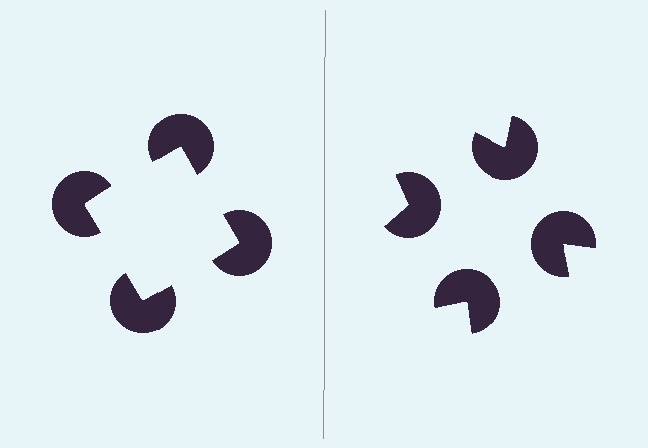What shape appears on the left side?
An illusory square.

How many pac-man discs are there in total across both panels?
8 — 4 on each side.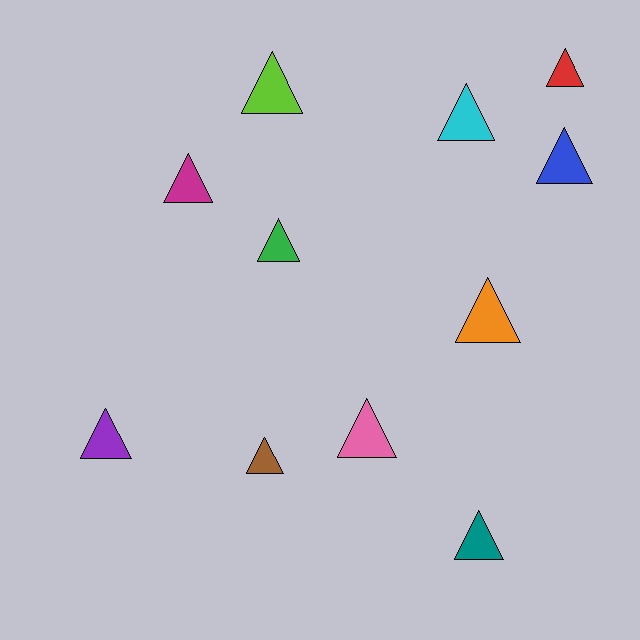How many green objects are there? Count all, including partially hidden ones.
There is 1 green object.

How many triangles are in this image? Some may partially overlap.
There are 11 triangles.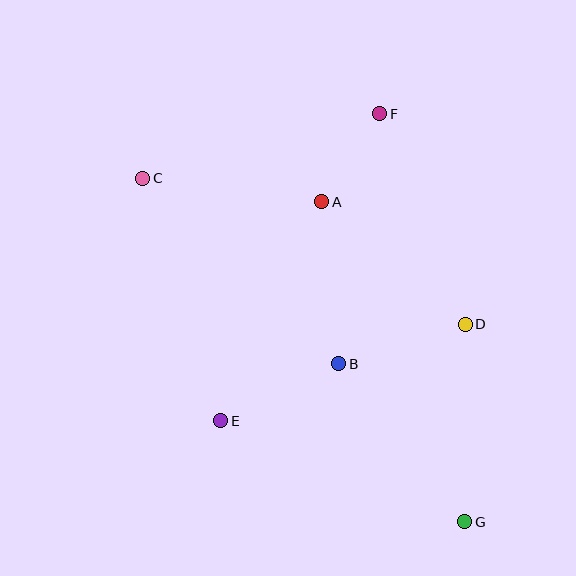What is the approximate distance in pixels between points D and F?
The distance between D and F is approximately 227 pixels.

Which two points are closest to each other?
Points A and F are closest to each other.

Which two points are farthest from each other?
Points C and G are farthest from each other.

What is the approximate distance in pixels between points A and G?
The distance between A and G is approximately 351 pixels.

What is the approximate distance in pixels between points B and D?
The distance between B and D is approximately 132 pixels.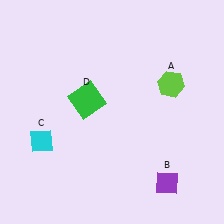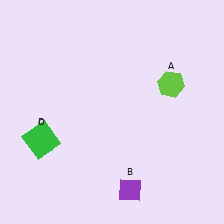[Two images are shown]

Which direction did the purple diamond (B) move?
The purple diamond (B) moved left.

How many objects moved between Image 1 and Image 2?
2 objects moved between the two images.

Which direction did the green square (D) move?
The green square (D) moved left.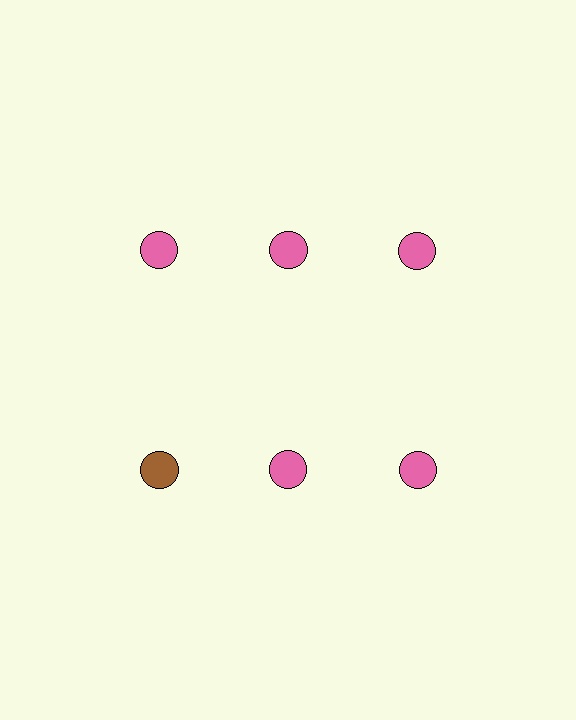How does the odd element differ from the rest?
It has a different color: brown instead of pink.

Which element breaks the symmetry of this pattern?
The brown circle in the second row, leftmost column breaks the symmetry. All other shapes are pink circles.